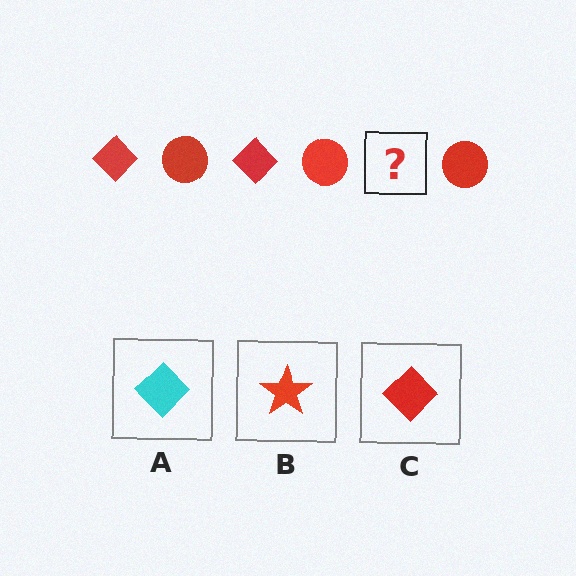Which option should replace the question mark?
Option C.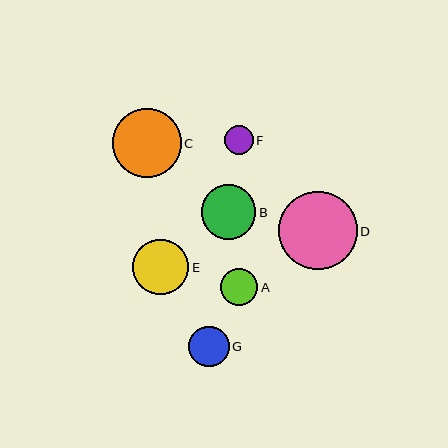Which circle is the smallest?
Circle F is the smallest with a size of approximately 29 pixels.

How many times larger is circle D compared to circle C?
Circle D is approximately 1.1 times the size of circle C.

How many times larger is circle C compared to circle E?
Circle C is approximately 1.2 times the size of circle E.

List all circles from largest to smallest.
From largest to smallest: D, C, E, B, G, A, F.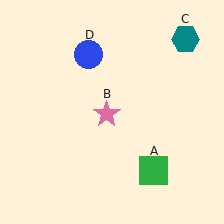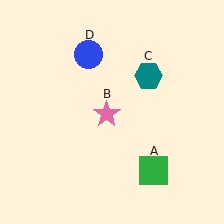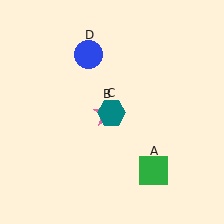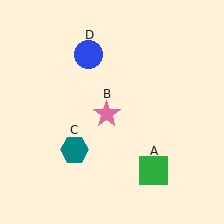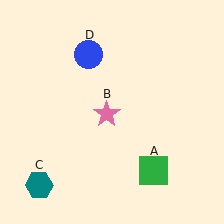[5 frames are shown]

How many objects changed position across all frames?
1 object changed position: teal hexagon (object C).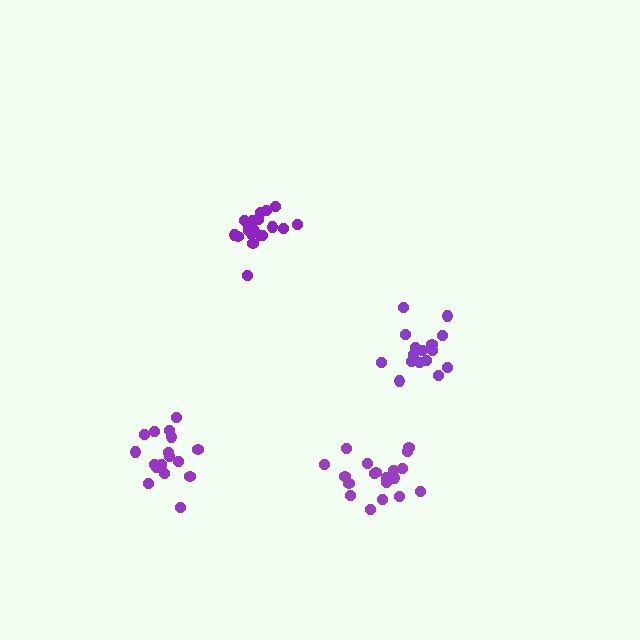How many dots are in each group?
Group 1: 20 dots, Group 2: 16 dots, Group 3: 19 dots, Group 4: 18 dots (73 total).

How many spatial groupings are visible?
There are 4 spatial groupings.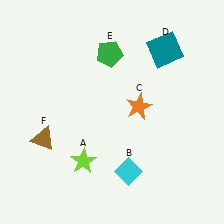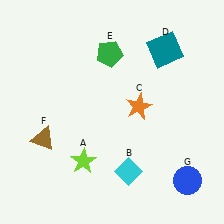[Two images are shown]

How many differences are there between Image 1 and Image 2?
There is 1 difference between the two images.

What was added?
A blue circle (G) was added in Image 2.